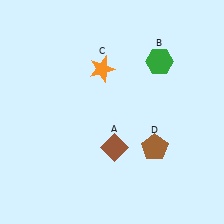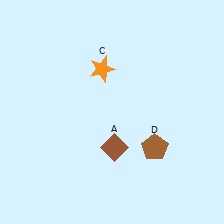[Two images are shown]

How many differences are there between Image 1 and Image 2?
There is 1 difference between the two images.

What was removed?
The green hexagon (B) was removed in Image 2.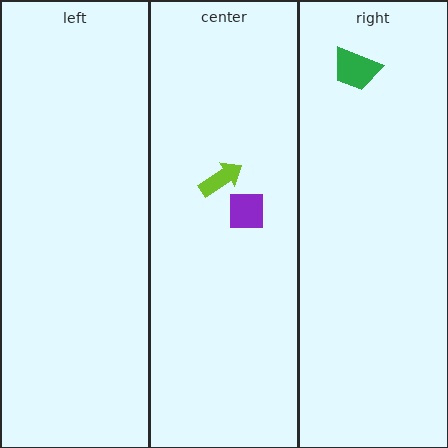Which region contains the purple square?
The center region.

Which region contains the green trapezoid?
The right region.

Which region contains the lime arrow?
The center region.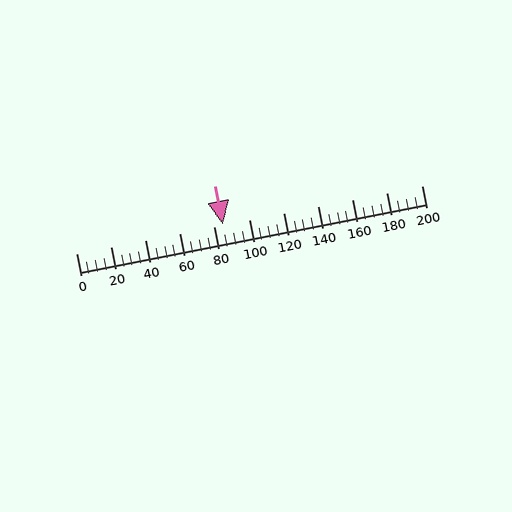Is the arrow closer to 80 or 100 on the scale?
The arrow is closer to 80.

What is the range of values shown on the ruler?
The ruler shows values from 0 to 200.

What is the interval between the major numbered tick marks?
The major tick marks are spaced 20 units apart.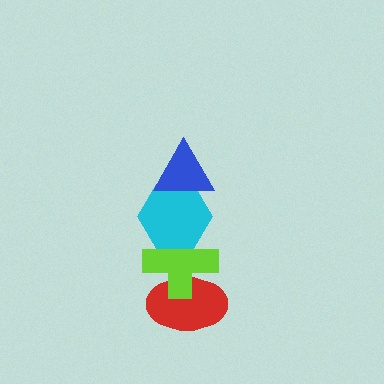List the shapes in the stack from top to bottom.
From top to bottom: the blue triangle, the cyan hexagon, the lime cross, the red ellipse.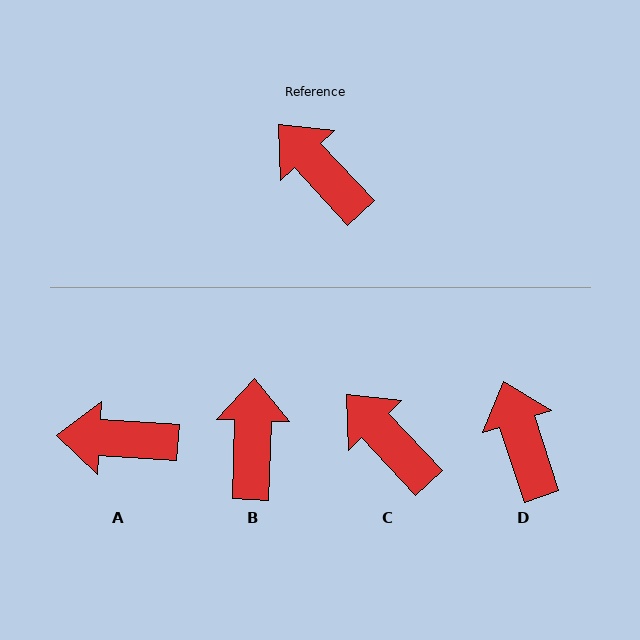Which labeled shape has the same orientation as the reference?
C.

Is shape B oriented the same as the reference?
No, it is off by about 45 degrees.